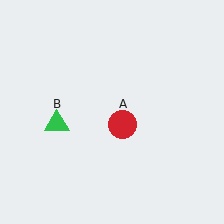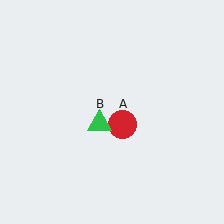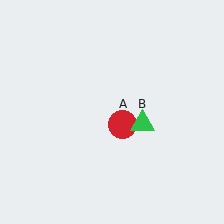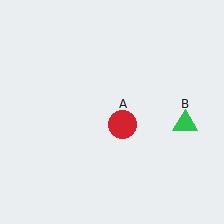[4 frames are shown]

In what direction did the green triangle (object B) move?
The green triangle (object B) moved right.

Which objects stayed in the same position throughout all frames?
Red circle (object A) remained stationary.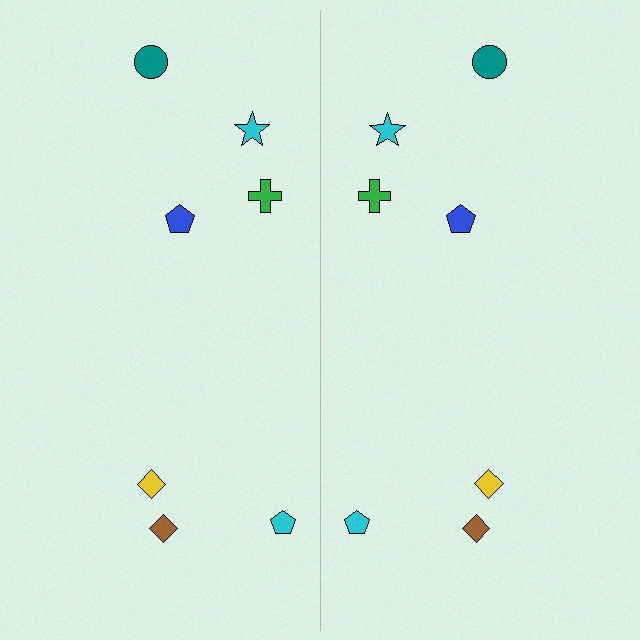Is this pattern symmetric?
Yes, this pattern has bilateral (reflection) symmetry.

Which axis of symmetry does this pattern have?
The pattern has a vertical axis of symmetry running through the center of the image.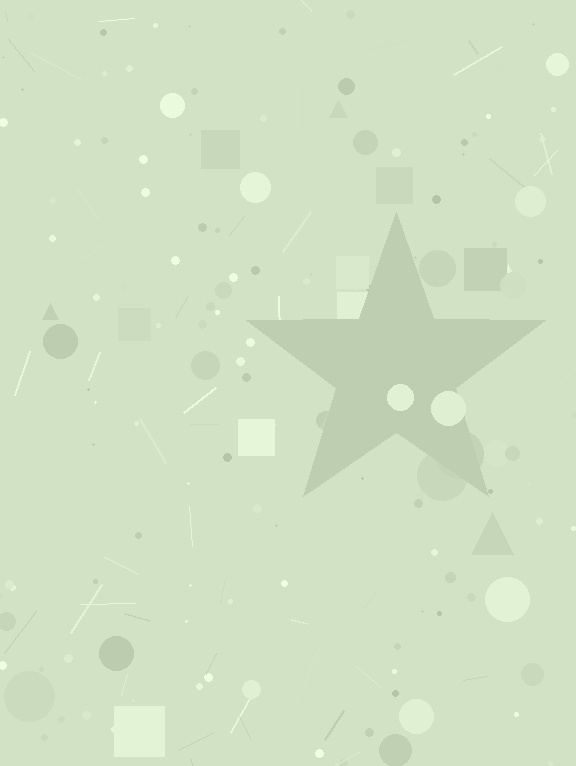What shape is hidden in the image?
A star is hidden in the image.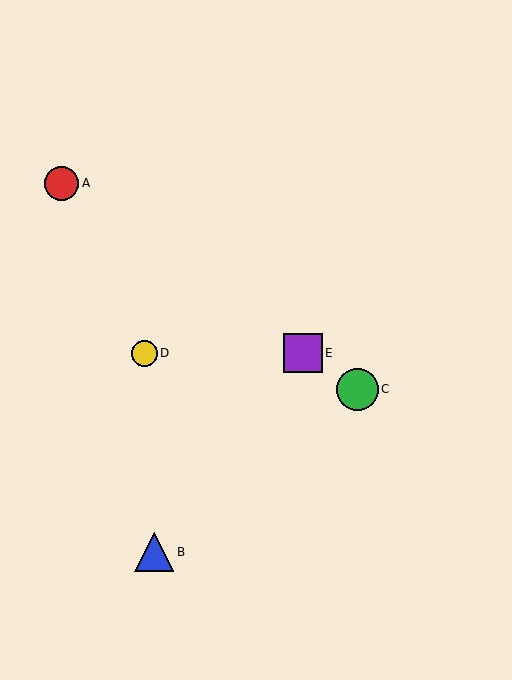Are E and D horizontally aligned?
Yes, both are at y≈353.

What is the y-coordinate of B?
Object B is at y≈552.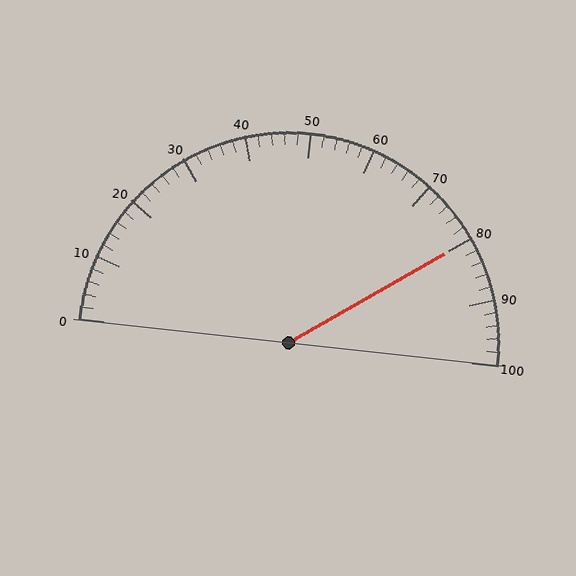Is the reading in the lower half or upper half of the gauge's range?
The reading is in the upper half of the range (0 to 100).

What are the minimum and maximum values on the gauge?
The gauge ranges from 0 to 100.